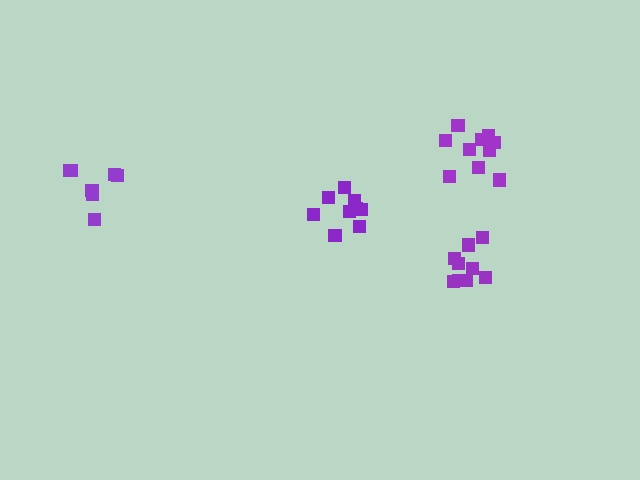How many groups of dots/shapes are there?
There are 4 groups.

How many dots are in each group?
Group 1: 10 dots, Group 2: 7 dots, Group 3: 9 dots, Group 4: 9 dots (35 total).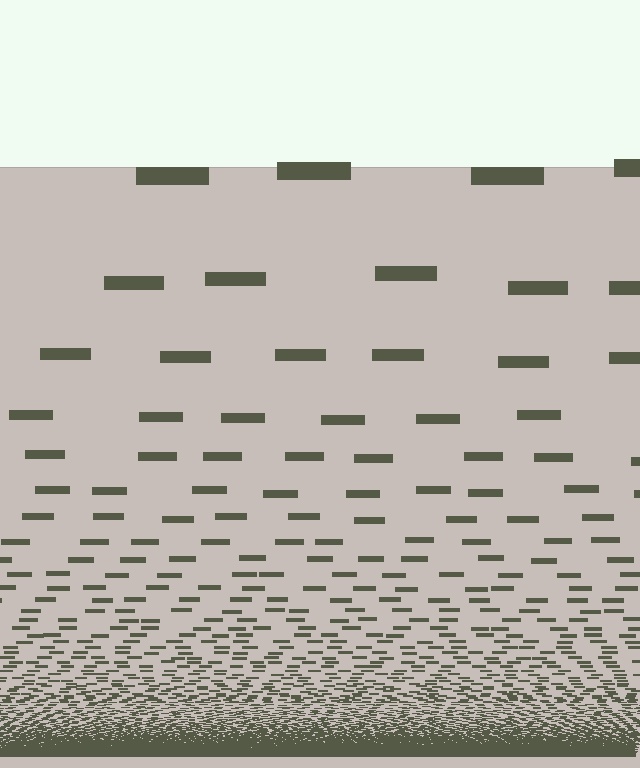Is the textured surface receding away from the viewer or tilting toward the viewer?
The surface appears to tilt toward the viewer. Texture elements get larger and sparser toward the top.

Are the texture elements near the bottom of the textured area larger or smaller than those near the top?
Smaller. The gradient is inverted — elements near the bottom are smaller and denser.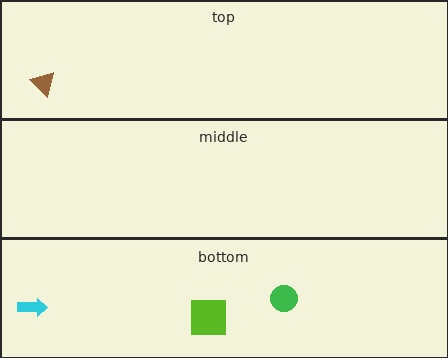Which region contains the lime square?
The bottom region.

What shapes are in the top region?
The brown triangle.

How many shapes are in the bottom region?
3.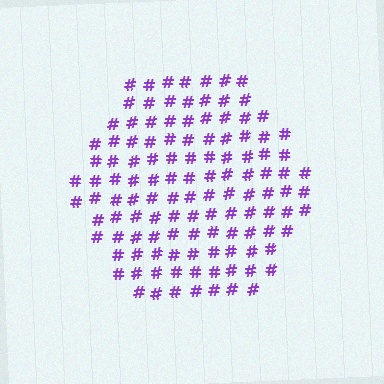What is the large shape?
The large shape is a hexagon.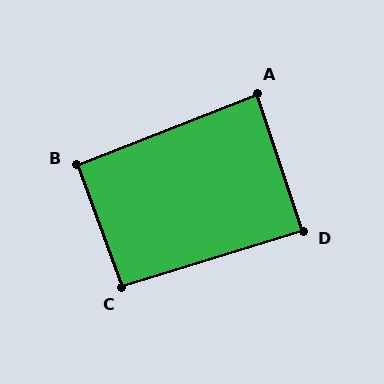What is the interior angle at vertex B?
Approximately 91 degrees (approximately right).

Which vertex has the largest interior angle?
C, at approximately 93 degrees.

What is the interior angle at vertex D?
Approximately 89 degrees (approximately right).